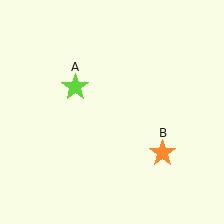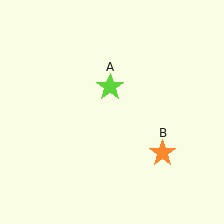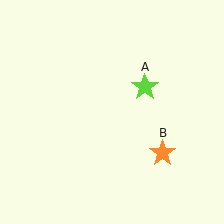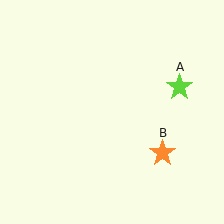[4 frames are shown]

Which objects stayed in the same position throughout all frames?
Orange star (object B) remained stationary.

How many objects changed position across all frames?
1 object changed position: lime star (object A).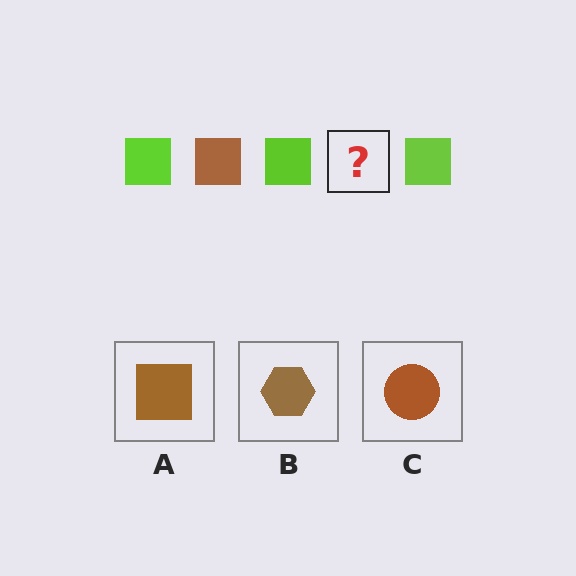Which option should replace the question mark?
Option A.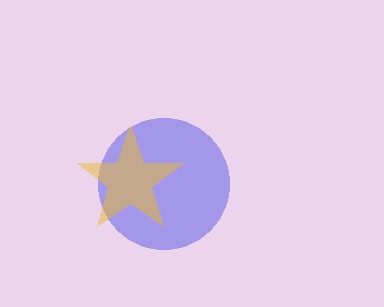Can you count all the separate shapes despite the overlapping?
Yes, there are 2 separate shapes.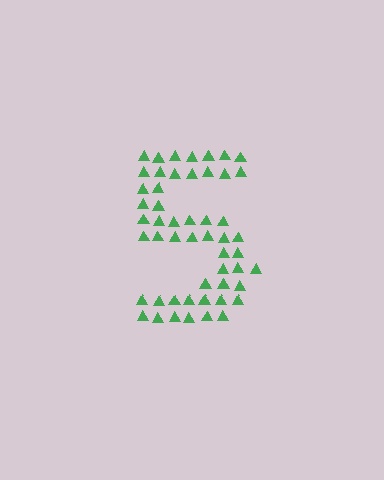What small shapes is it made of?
It is made of small triangles.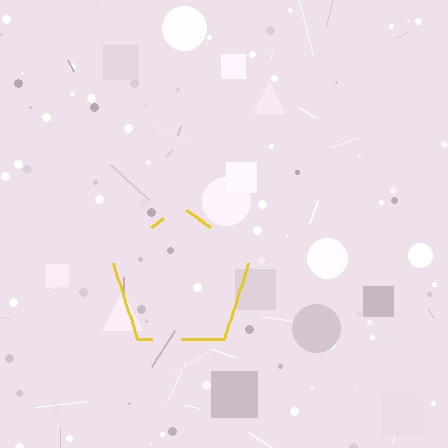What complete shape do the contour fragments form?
The contour fragments form a pentagon.